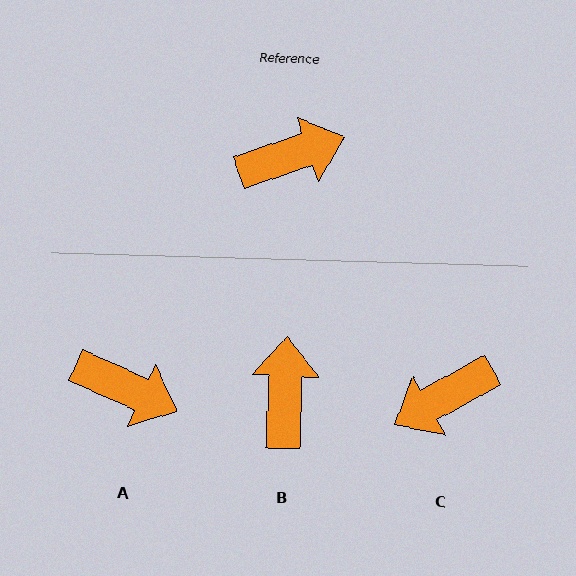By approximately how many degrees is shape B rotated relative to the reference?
Approximately 69 degrees counter-clockwise.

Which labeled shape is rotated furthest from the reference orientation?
C, about 170 degrees away.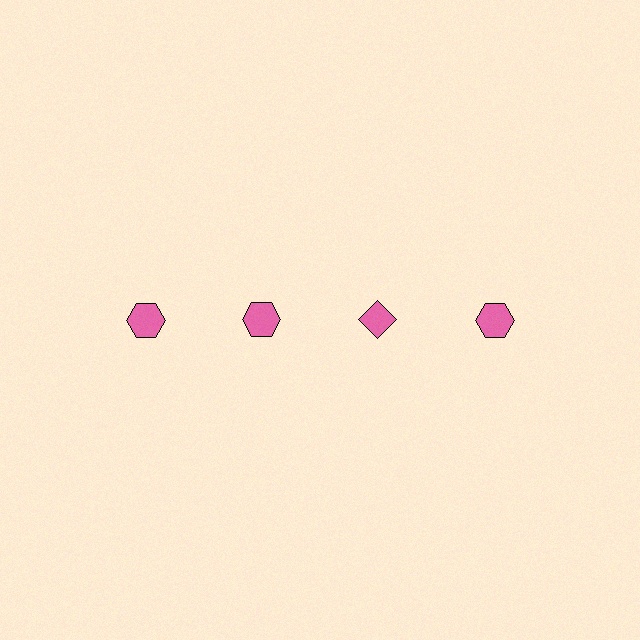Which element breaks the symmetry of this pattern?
The pink diamond in the top row, center column breaks the symmetry. All other shapes are pink hexagons.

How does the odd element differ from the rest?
It has a different shape: diamond instead of hexagon.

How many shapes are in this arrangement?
There are 4 shapes arranged in a grid pattern.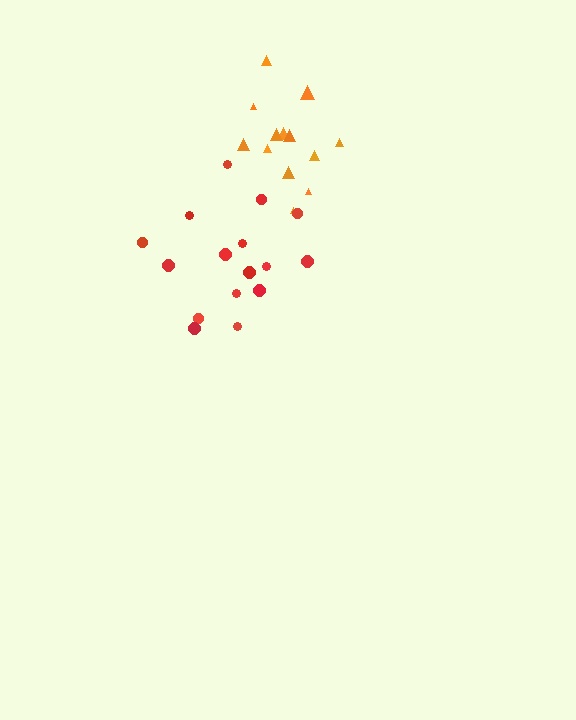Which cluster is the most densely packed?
Orange.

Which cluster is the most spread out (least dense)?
Red.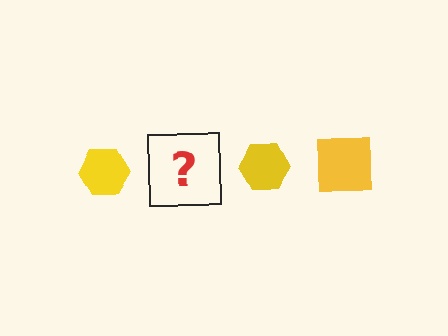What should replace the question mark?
The question mark should be replaced with a yellow square.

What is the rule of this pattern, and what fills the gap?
The rule is that the pattern cycles through hexagon, square shapes in yellow. The gap should be filled with a yellow square.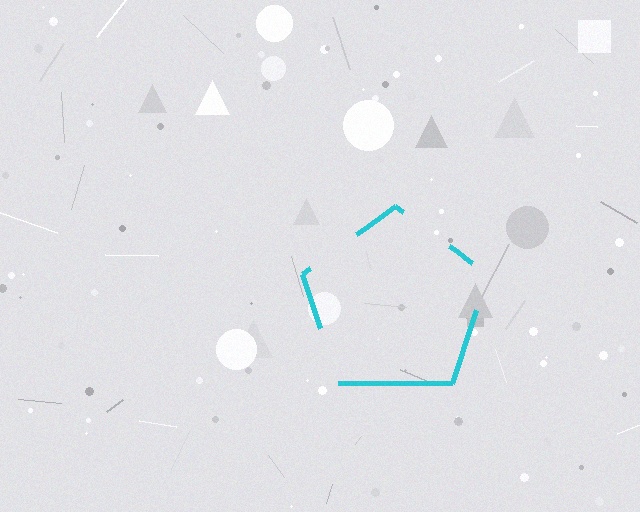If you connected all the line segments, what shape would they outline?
They would outline a pentagon.